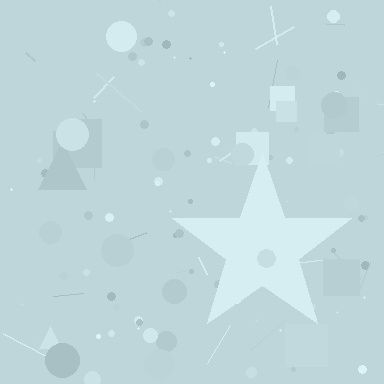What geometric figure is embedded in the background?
A star is embedded in the background.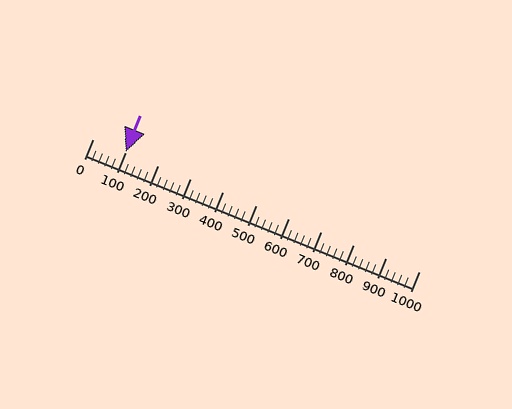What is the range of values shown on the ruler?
The ruler shows values from 0 to 1000.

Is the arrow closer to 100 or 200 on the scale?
The arrow is closer to 100.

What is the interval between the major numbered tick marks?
The major tick marks are spaced 100 units apart.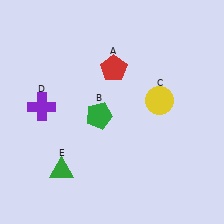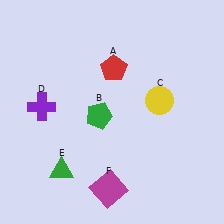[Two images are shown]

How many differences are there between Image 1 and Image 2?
There is 1 difference between the two images.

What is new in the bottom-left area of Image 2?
A magenta square (F) was added in the bottom-left area of Image 2.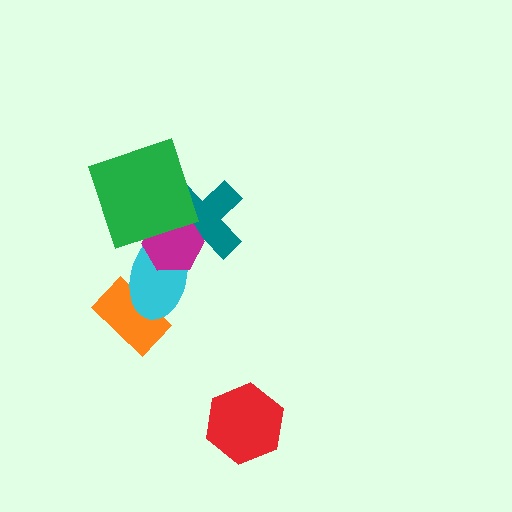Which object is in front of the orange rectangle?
The cyan ellipse is in front of the orange rectangle.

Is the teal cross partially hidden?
Yes, it is partially covered by another shape.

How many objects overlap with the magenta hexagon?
3 objects overlap with the magenta hexagon.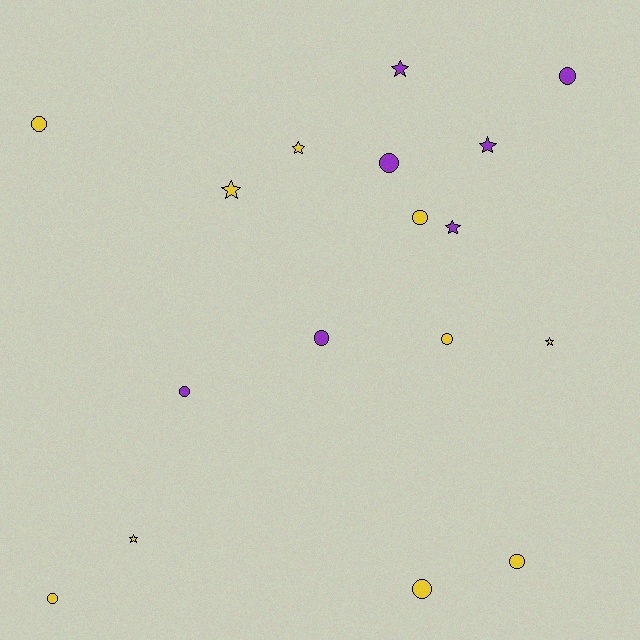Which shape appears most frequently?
Circle, with 10 objects.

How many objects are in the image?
There are 17 objects.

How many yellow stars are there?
There are 4 yellow stars.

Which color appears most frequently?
Yellow, with 10 objects.